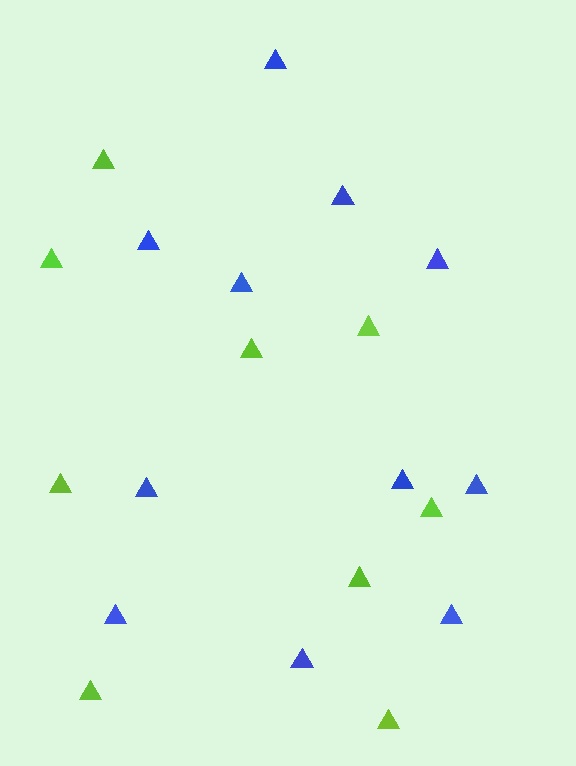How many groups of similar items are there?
There are 2 groups: one group of lime triangles (9) and one group of blue triangles (11).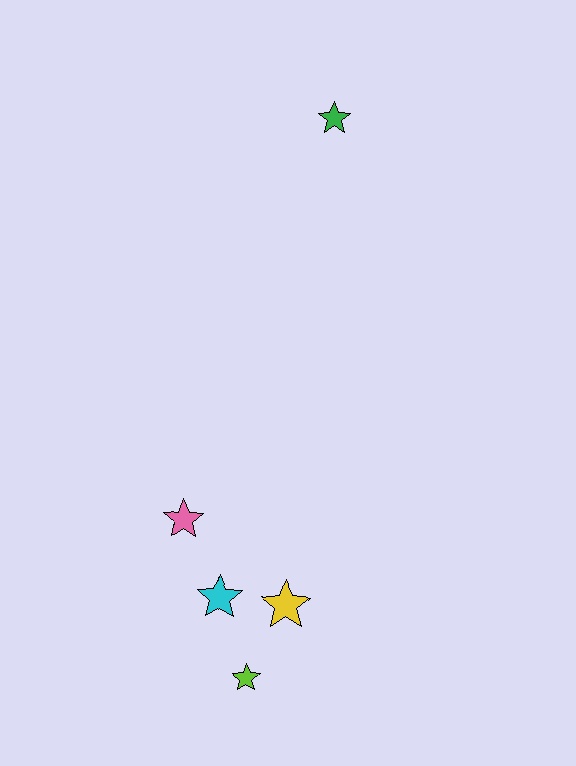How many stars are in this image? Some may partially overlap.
There are 5 stars.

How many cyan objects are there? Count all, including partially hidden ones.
There is 1 cyan object.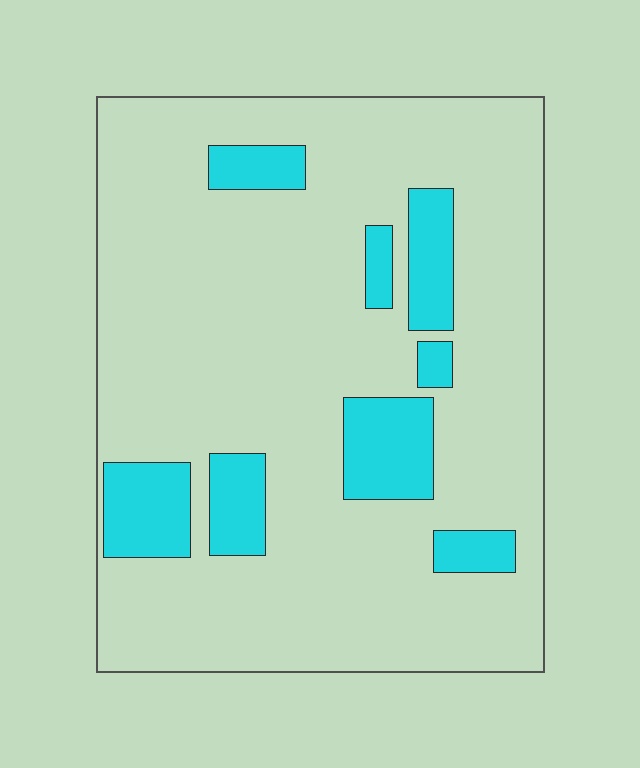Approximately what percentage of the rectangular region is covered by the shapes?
Approximately 15%.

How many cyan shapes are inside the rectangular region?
8.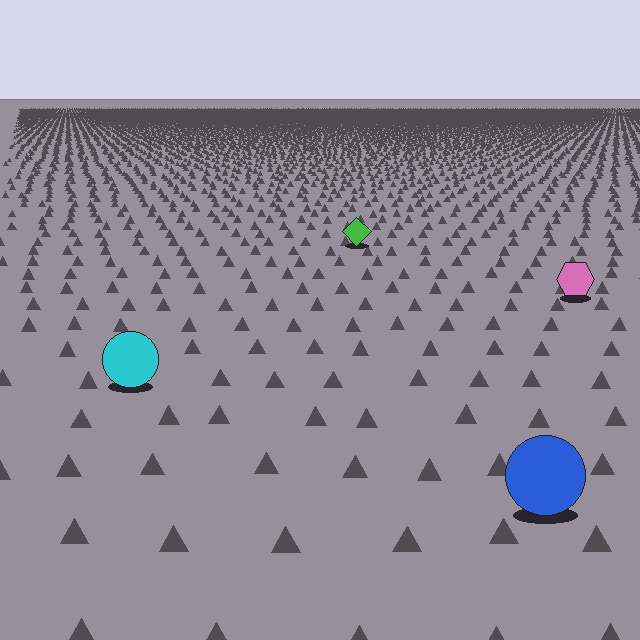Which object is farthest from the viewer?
The green diamond is farthest from the viewer. It appears smaller and the ground texture around it is denser.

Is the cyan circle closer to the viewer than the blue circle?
No. The blue circle is closer — you can tell from the texture gradient: the ground texture is coarser near it.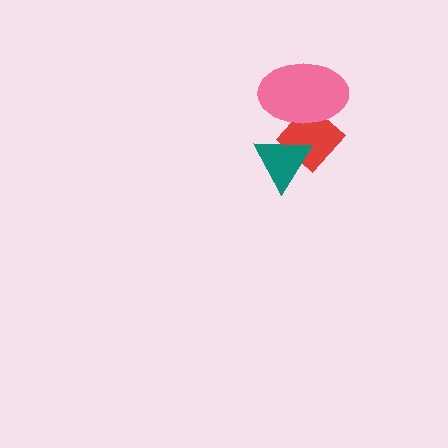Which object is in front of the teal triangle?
The pink ellipse is in front of the teal triangle.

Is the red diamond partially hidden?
Yes, it is partially covered by another shape.